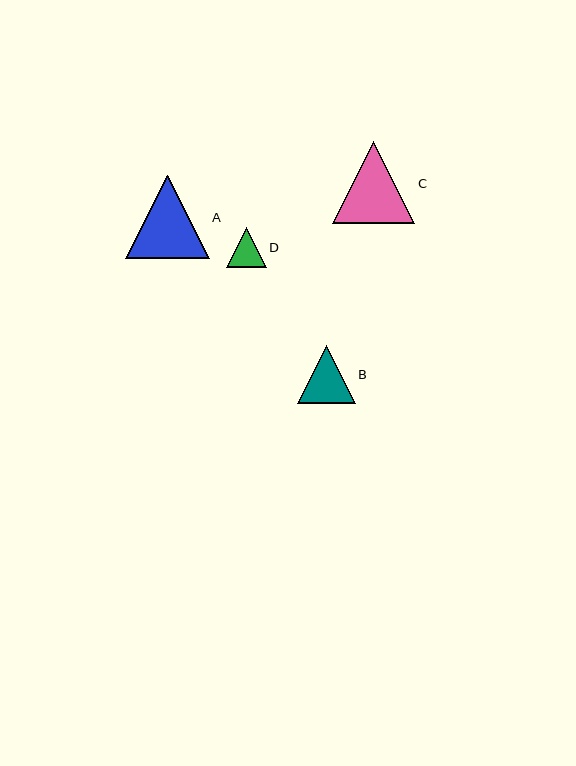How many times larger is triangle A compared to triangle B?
Triangle A is approximately 1.4 times the size of triangle B.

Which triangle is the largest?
Triangle A is the largest with a size of approximately 84 pixels.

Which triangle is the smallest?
Triangle D is the smallest with a size of approximately 40 pixels.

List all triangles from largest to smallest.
From largest to smallest: A, C, B, D.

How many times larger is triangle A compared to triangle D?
Triangle A is approximately 2.1 times the size of triangle D.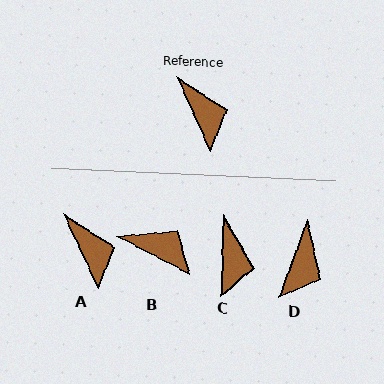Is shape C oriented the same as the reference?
No, it is off by about 27 degrees.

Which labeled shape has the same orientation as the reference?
A.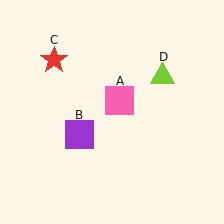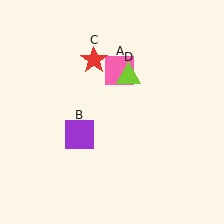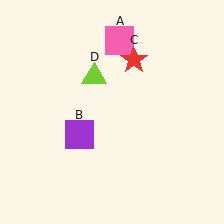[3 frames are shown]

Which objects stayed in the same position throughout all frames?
Purple square (object B) remained stationary.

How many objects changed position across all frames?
3 objects changed position: pink square (object A), red star (object C), lime triangle (object D).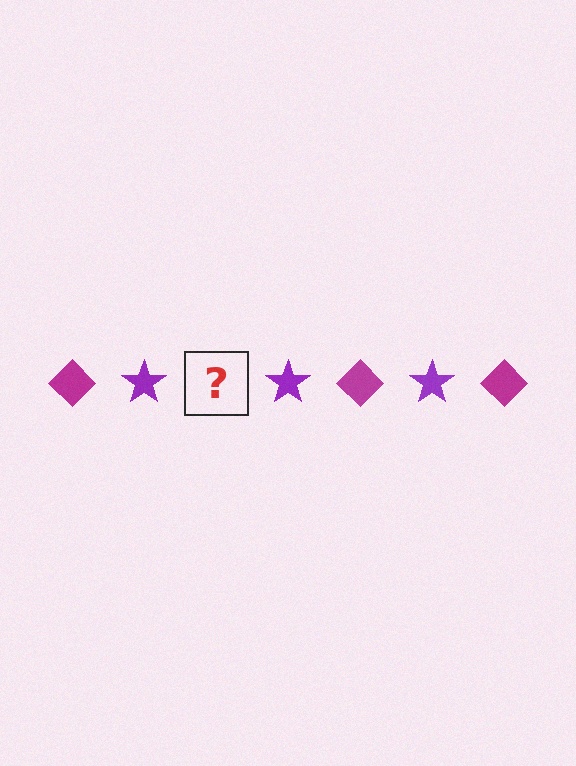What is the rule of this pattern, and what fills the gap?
The rule is that the pattern alternates between magenta diamond and purple star. The gap should be filled with a magenta diamond.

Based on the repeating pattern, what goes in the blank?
The blank should be a magenta diamond.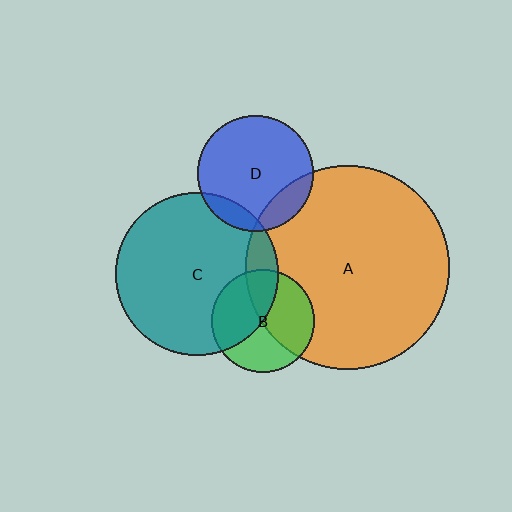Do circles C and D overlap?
Yes.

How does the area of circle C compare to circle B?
Approximately 2.5 times.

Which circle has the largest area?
Circle A (orange).